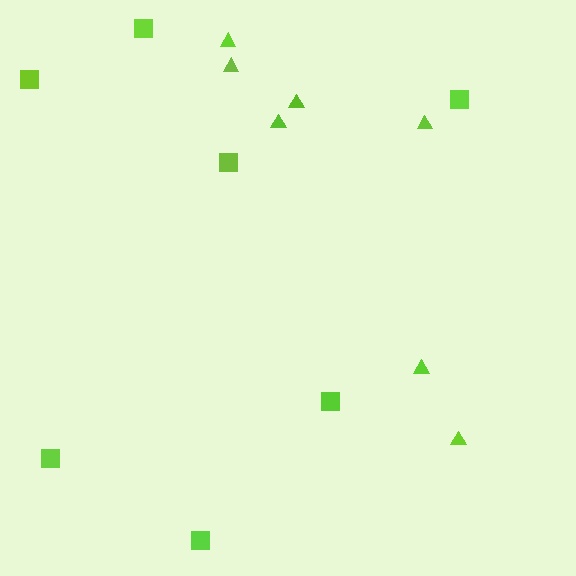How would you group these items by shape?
There are 2 groups: one group of triangles (7) and one group of squares (7).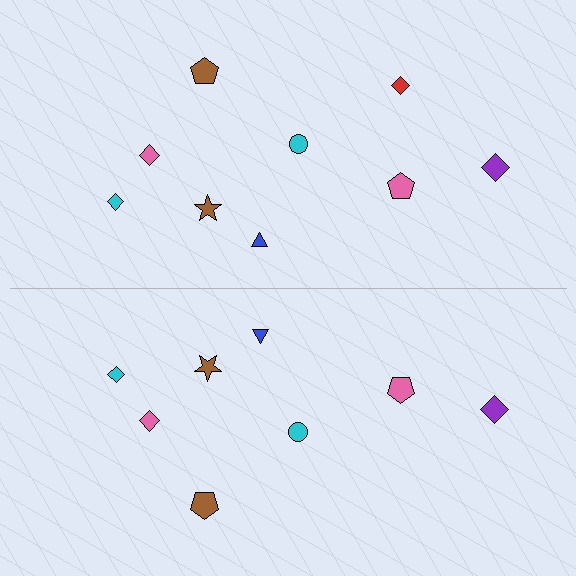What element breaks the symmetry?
A red diamond is missing from the bottom side.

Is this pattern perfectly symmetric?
No, the pattern is not perfectly symmetric. A red diamond is missing from the bottom side.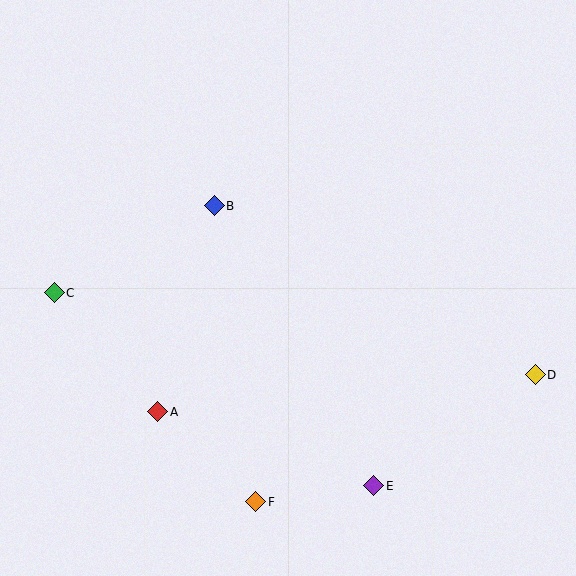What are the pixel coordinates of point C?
Point C is at (54, 293).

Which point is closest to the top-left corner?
Point B is closest to the top-left corner.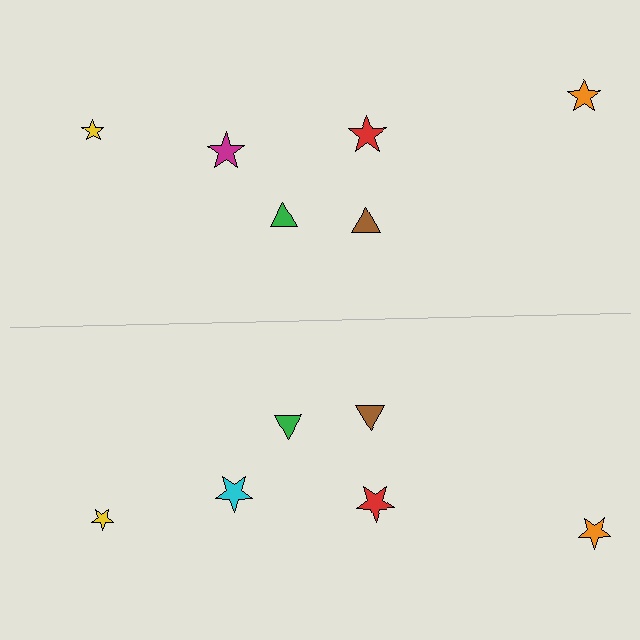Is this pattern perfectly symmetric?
No, the pattern is not perfectly symmetric. The cyan star on the bottom side breaks the symmetry — its mirror counterpart is magenta.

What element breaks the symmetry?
The cyan star on the bottom side breaks the symmetry — its mirror counterpart is magenta.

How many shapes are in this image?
There are 12 shapes in this image.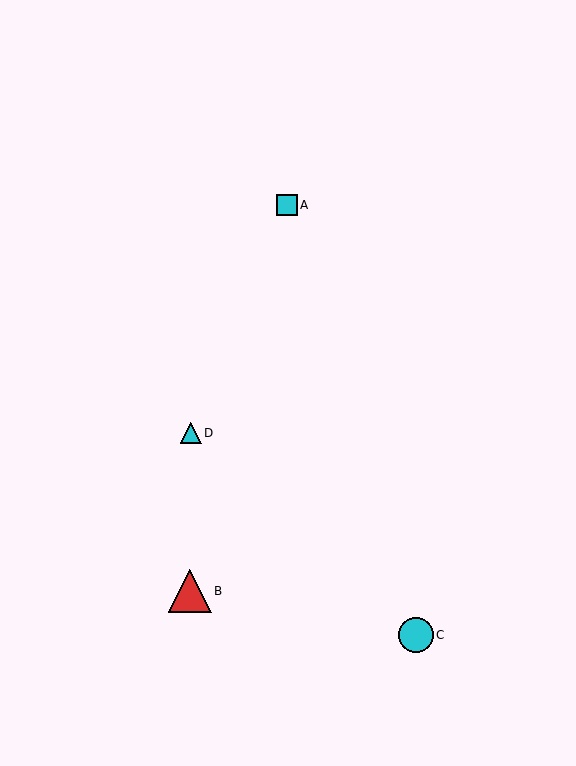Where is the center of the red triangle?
The center of the red triangle is at (190, 591).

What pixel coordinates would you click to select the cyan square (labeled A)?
Click at (287, 205) to select the cyan square A.